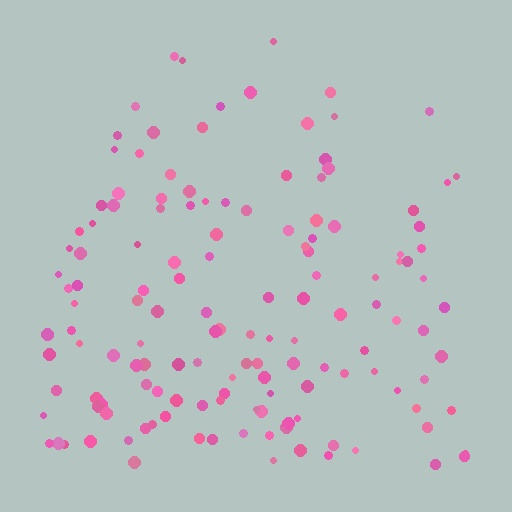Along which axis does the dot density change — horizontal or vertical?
Vertical.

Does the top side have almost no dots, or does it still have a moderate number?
Still a moderate number, just noticeably fewer than the bottom.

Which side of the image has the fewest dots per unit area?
The top.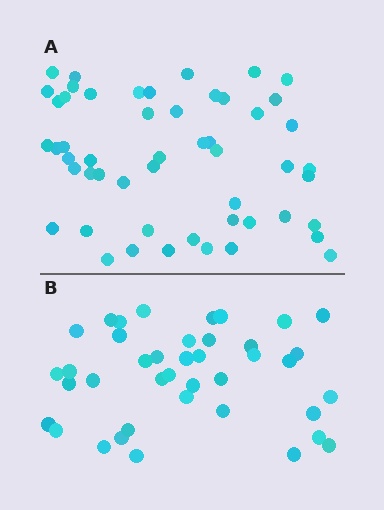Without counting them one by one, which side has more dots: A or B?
Region A (the top region) has more dots.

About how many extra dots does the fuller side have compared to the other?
Region A has roughly 12 or so more dots than region B.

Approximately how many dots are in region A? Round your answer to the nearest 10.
About 50 dots. (The exact count is 52, which rounds to 50.)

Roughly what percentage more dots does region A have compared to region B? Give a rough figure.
About 30% more.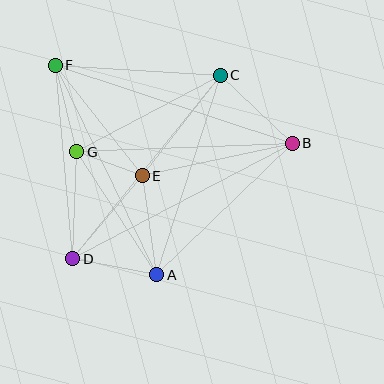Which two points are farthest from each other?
Points B and F are farthest from each other.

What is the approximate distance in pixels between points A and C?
The distance between A and C is approximately 210 pixels.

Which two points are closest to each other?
Points E and G are closest to each other.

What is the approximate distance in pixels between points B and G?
The distance between B and G is approximately 216 pixels.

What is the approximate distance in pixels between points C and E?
The distance between C and E is approximately 127 pixels.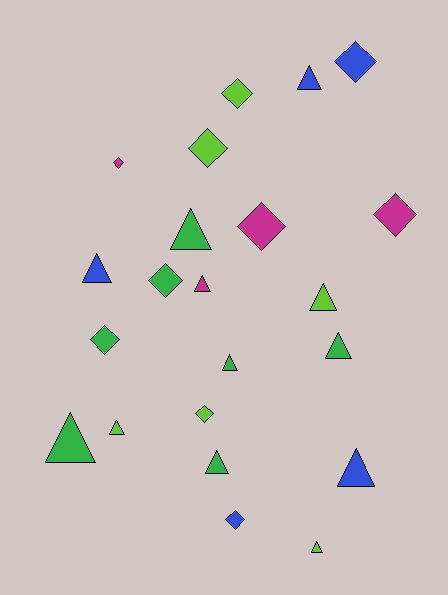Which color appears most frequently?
Green, with 7 objects.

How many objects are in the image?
There are 22 objects.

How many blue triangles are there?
There are 3 blue triangles.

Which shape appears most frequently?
Triangle, with 12 objects.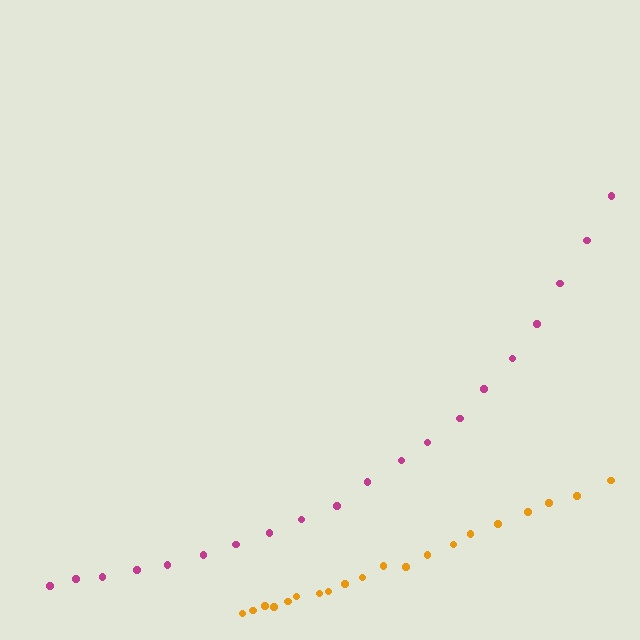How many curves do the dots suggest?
There are 2 distinct paths.